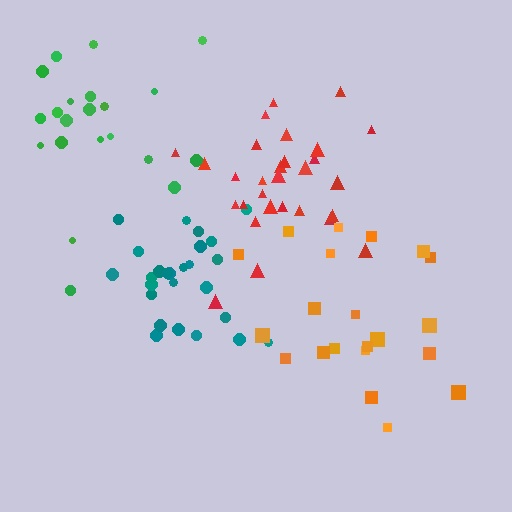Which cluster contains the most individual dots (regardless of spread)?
Red (29).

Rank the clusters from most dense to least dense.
teal, red, orange, green.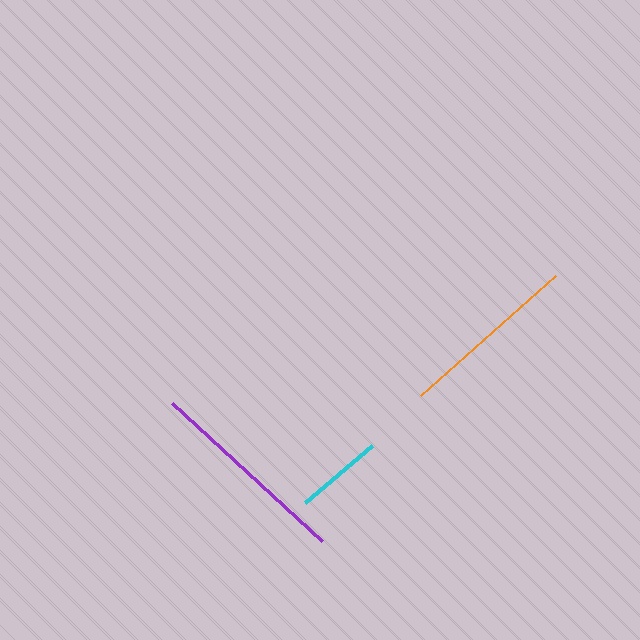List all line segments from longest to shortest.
From longest to shortest: purple, orange, cyan.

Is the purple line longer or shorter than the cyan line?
The purple line is longer than the cyan line.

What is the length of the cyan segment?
The cyan segment is approximately 87 pixels long.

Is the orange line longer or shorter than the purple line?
The purple line is longer than the orange line.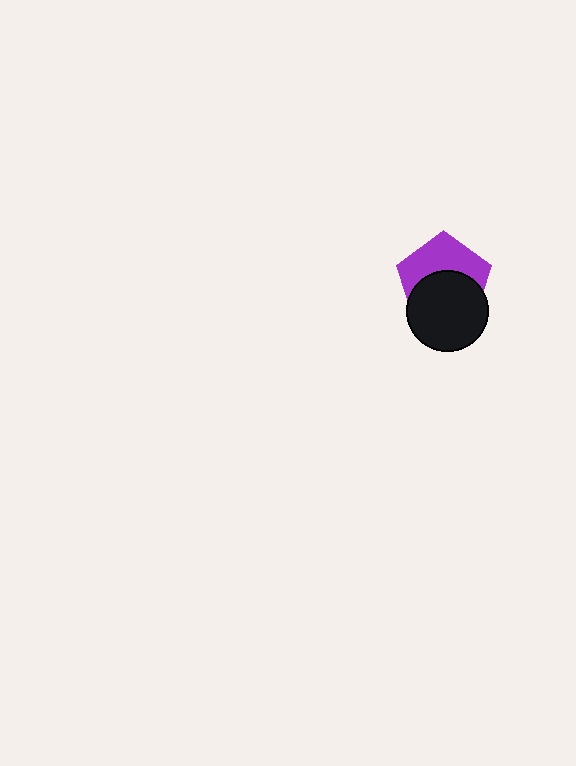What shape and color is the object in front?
The object in front is a black circle.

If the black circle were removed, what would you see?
You would see the complete purple pentagon.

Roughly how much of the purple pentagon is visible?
About half of it is visible (roughly 48%).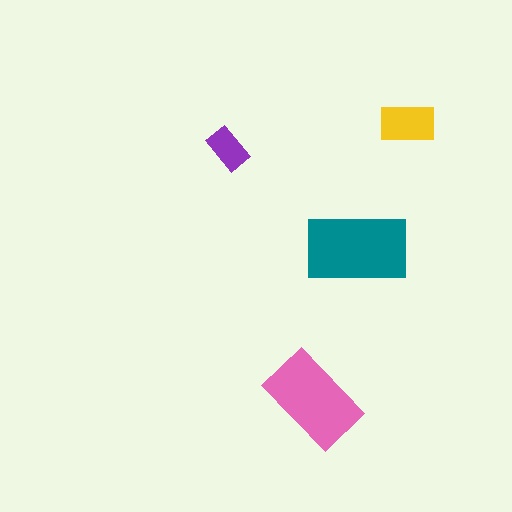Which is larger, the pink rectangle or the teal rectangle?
The teal one.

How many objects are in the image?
There are 4 objects in the image.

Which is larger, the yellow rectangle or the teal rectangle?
The teal one.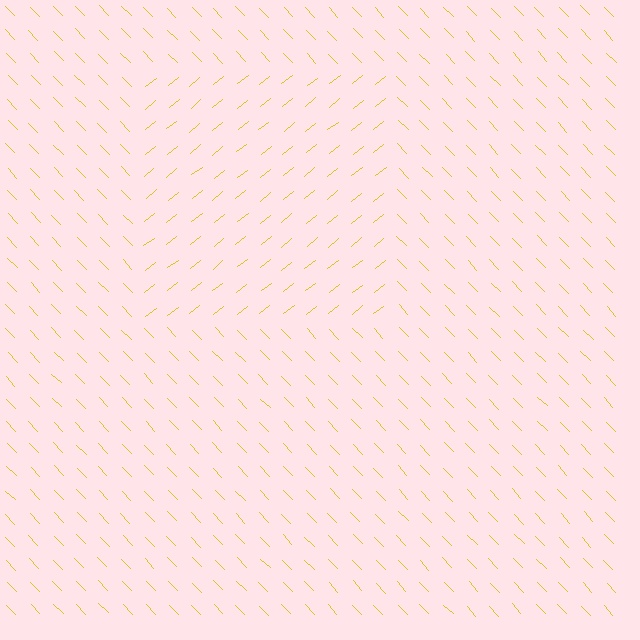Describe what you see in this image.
The image is filled with small yellow line segments. A rectangle region in the image has lines oriented differently from the surrounding lines, creating a visible texture boundary.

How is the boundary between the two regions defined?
The boundary is defined purely by a change in line orientation (approximately 84 degrees difference). All lines are the same color and thickness.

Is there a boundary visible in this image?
Yes, there is a texture boundary formed by a change in line orientation.